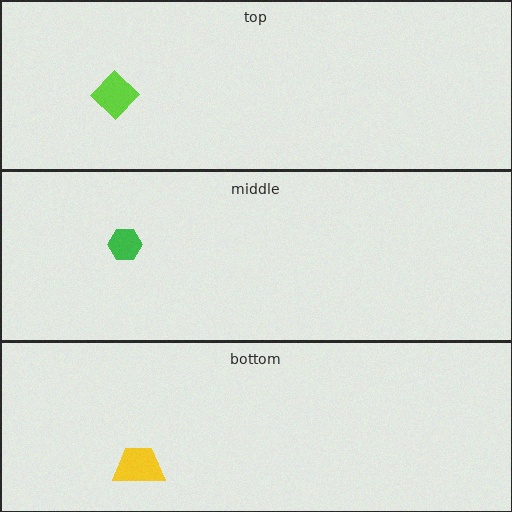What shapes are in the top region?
The lime diamond.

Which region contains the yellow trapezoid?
The bottom region.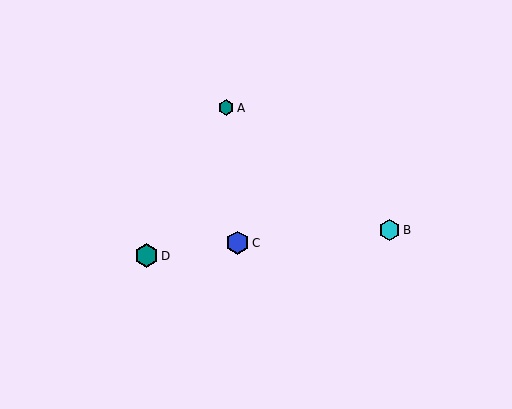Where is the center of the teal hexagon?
The center of the teal hexagon is at (226, 108).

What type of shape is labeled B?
Shape B is a cyan hexagon.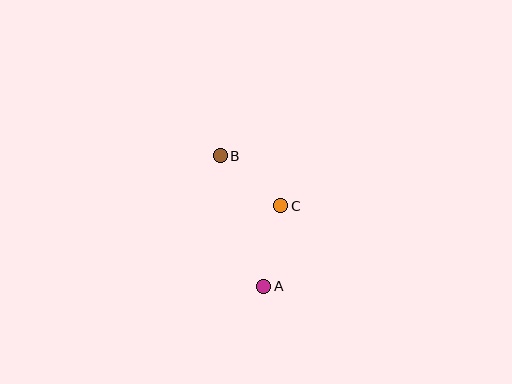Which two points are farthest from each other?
Points A and B are farthest from each other.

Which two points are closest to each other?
Points B and C are closest to each other.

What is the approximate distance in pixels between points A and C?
The distance between A and C is approximately 82 pixels.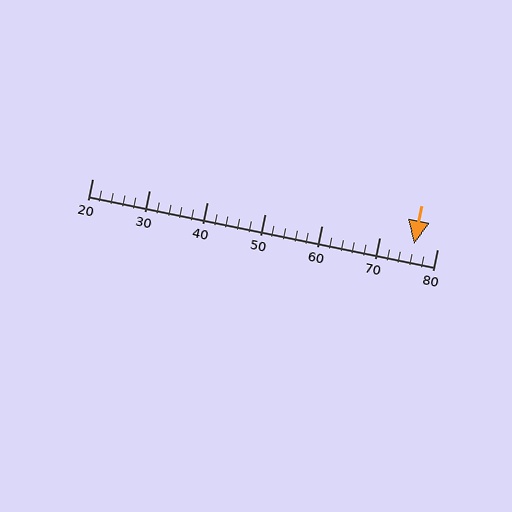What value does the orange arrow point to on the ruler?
The orange arrow points to approximately 76.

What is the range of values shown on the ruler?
The ruler shows values from 20 to 80.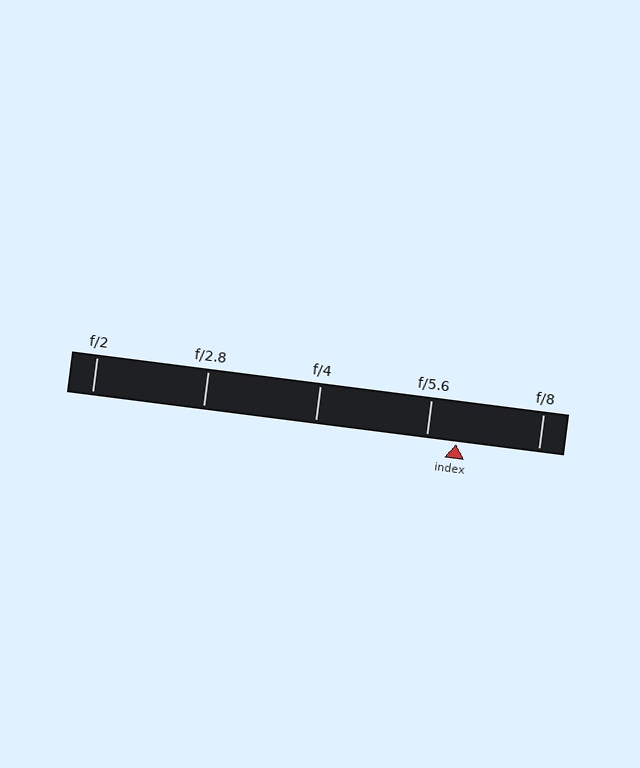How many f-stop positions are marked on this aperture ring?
There are 5 f-stop positions marked.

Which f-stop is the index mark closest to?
The index mark is closest to f/5.6.